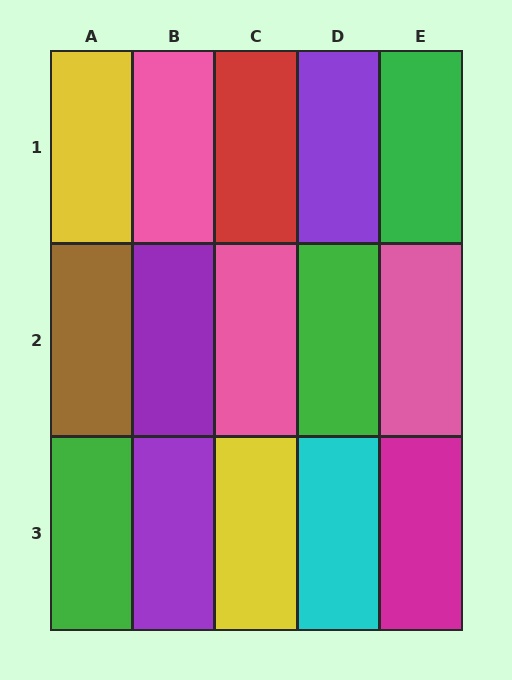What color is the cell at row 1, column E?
Green.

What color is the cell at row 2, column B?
Purple.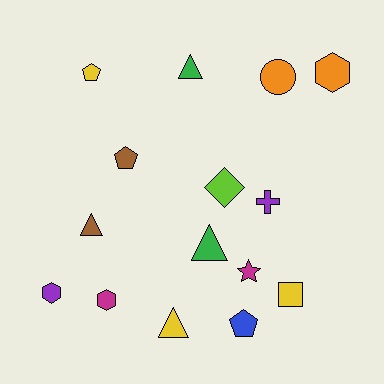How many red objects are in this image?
There are no red objects.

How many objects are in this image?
There are 15 objects.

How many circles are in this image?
There is 1 circle.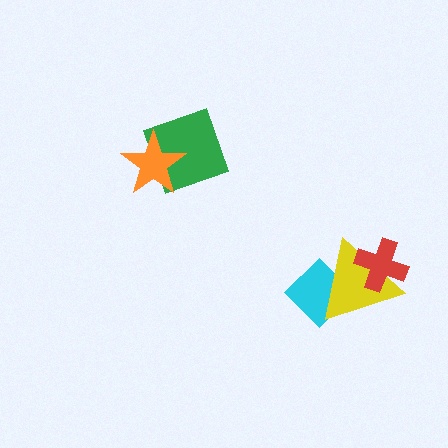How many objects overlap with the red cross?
1 object overlaps with the red cross.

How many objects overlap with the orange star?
1 object overlaps with the orange star.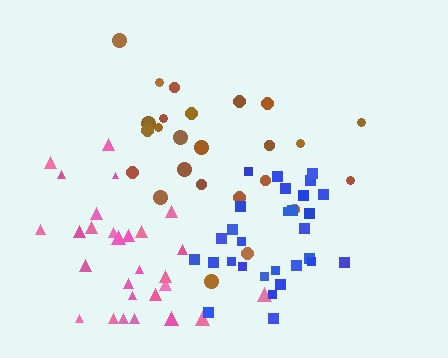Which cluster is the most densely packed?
Blue.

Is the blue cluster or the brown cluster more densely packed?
Blue.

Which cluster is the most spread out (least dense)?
Pink.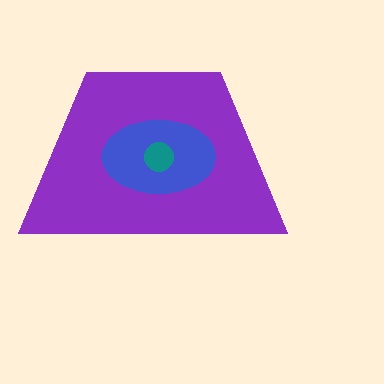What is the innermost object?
The teal circle.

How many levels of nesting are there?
3.